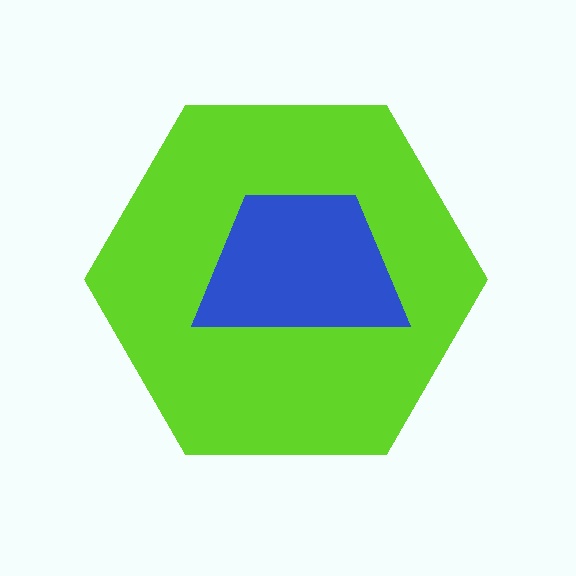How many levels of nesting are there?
2.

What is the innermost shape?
The blue trapezoid.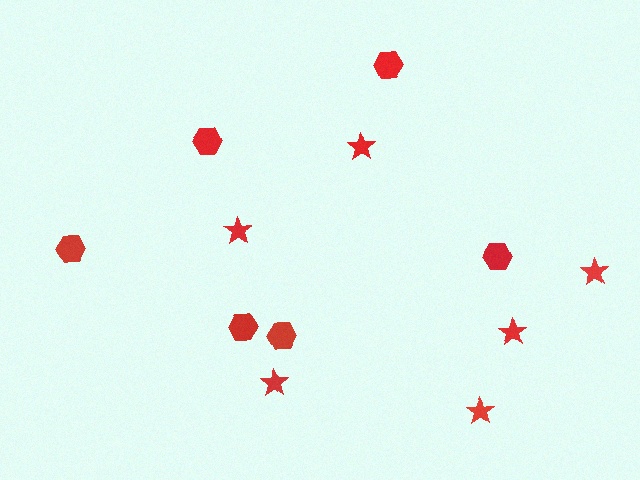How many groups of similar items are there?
There are 2 groups: one group of stars (6) and one group of hexagons (6).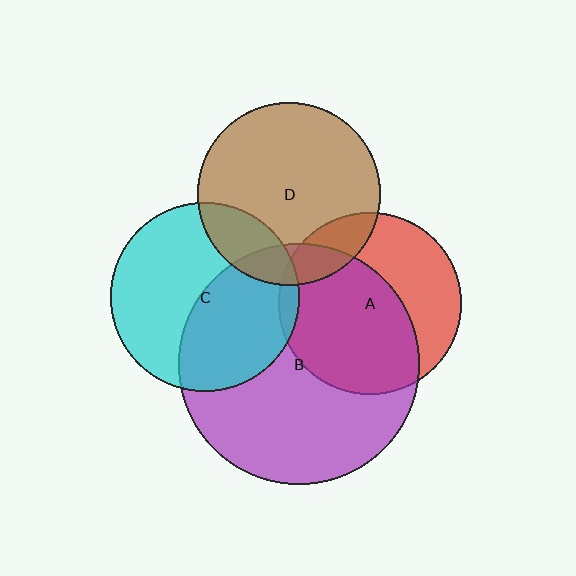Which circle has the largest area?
Circle B (purple).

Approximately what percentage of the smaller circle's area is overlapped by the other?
Approximately 15%.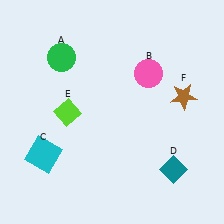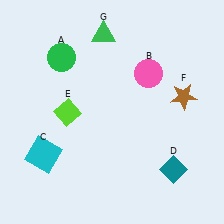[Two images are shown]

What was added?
A green triangle (G) was added in Image 2.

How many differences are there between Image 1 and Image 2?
There is 1 difference between the two images.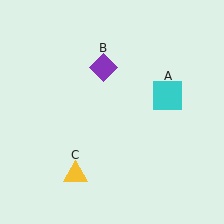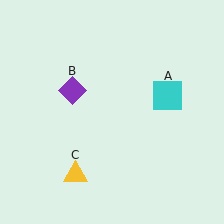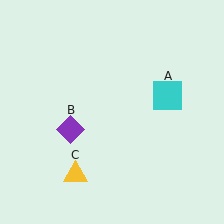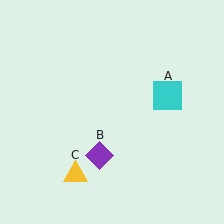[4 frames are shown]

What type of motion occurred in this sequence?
The purple diamond (object B) rotated counterclockwise around the center of the scene.